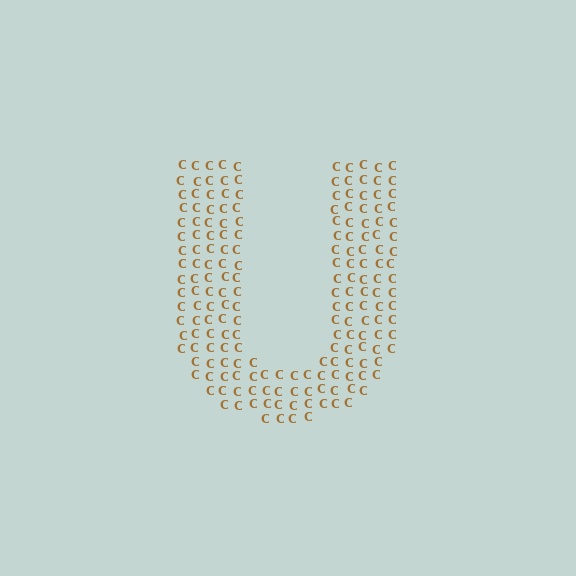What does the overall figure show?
The overall figure shows the letter U.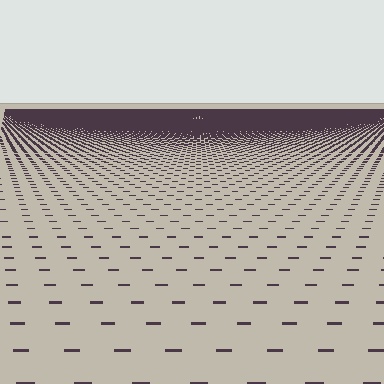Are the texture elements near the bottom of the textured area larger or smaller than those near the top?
Larger. Near the bottom, elements are closer to the viewer and appear at a bigger on-screen size.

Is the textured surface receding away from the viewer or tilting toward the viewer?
The surface is receding away from the viewer. Texture elements get smaller and denser toward the top.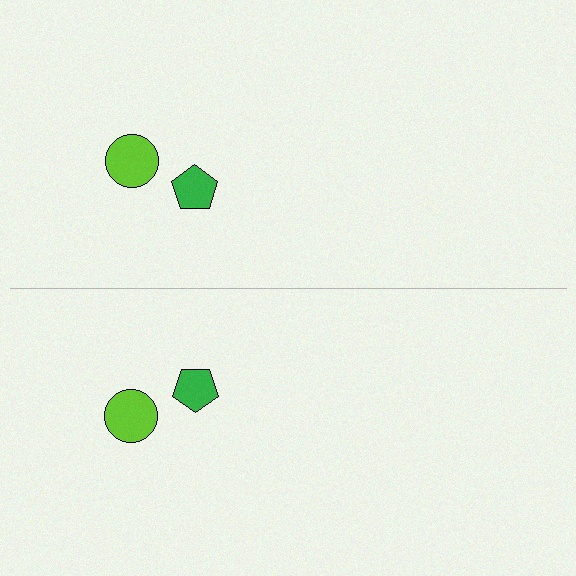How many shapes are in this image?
There are 4 shapes in this image.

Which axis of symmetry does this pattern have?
The pattern has a horizontal axis of symmetry running through the center of the image.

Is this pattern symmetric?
Yes, this pattern has bilateral (reflection) symmetry.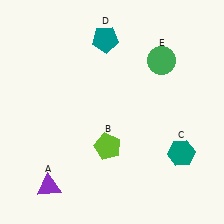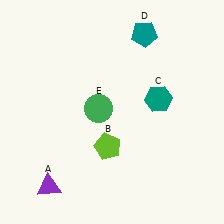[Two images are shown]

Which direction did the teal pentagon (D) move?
The teal pentagon (D) moved right.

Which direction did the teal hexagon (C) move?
The teal hexagon (C) moved up.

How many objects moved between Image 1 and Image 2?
3 objects moved between the two images.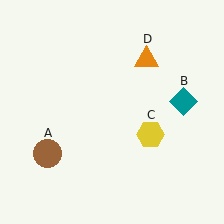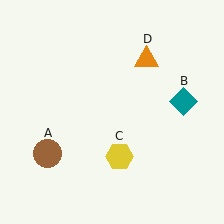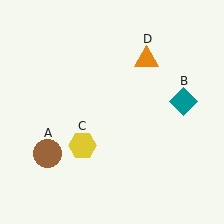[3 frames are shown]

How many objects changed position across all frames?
1 object changed position: yellow hexagon (object C).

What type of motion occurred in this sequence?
The yellow hexagon (object C) rotated clockwise around the center of the scene.